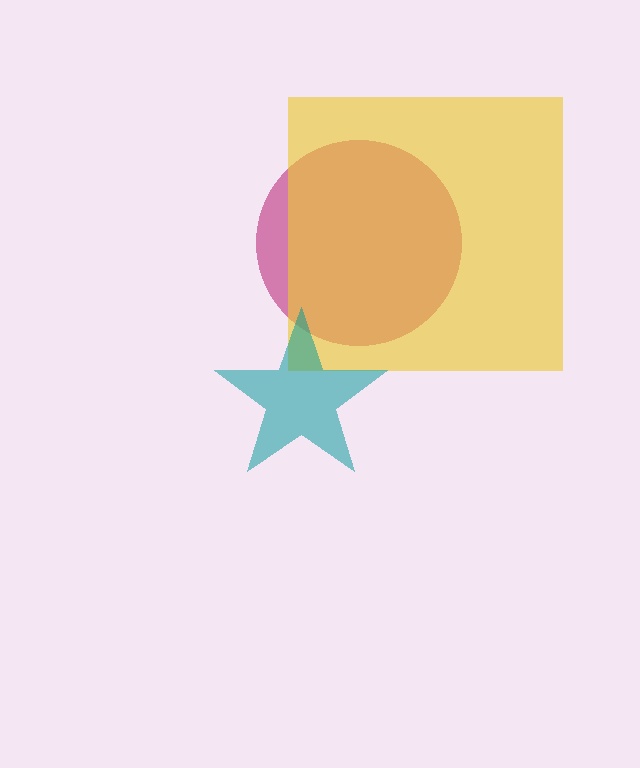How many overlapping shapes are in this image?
There are 3 overlapping shapes in the image.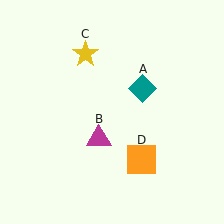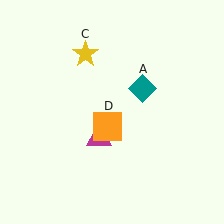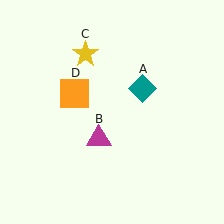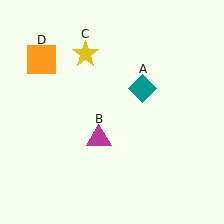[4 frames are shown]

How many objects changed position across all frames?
1 object changed position: orange square (object D).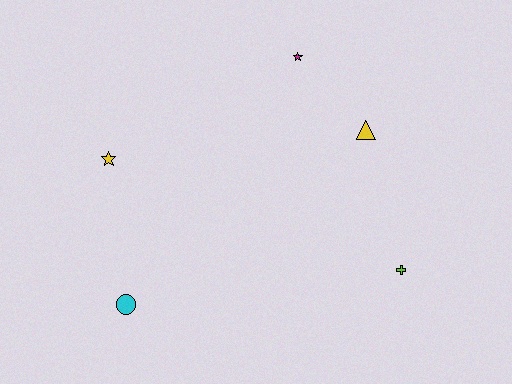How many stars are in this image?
There are 2 stars.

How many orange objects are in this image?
There are no orange objects.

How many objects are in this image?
There are 5 objects.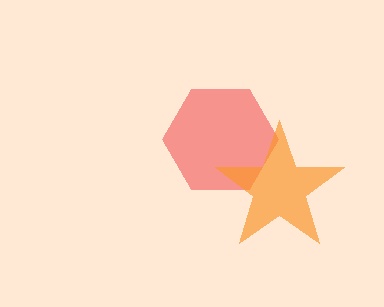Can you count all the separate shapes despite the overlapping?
Yes, there are 2 separate shapes.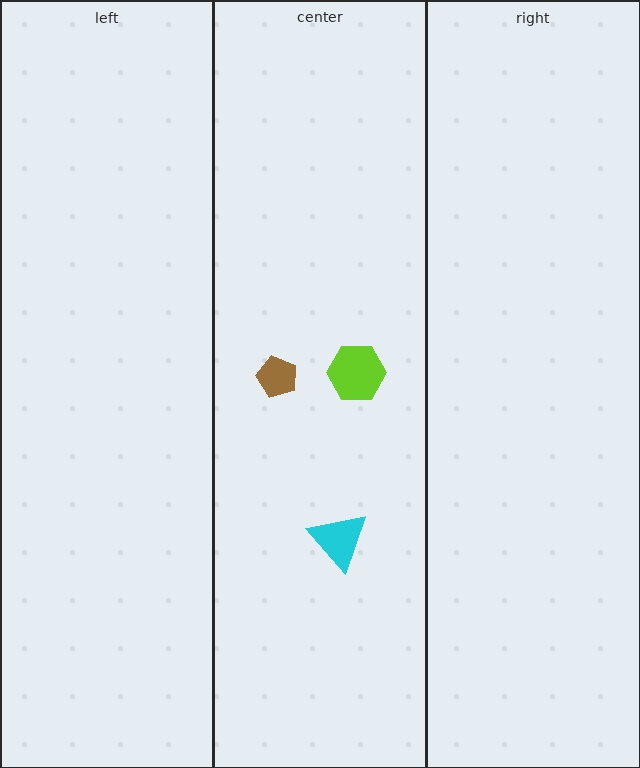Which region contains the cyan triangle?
The center region.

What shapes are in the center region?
The lime hexagon, the cyan triangle, the brown pentagon.